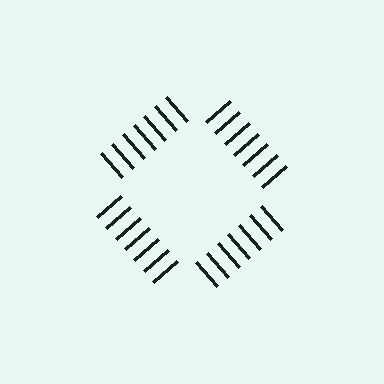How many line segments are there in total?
28 — 7 along each of the 4 edges.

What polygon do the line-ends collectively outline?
An illusory square — the line segments terminate on its edges but no continuous stroke is drawn.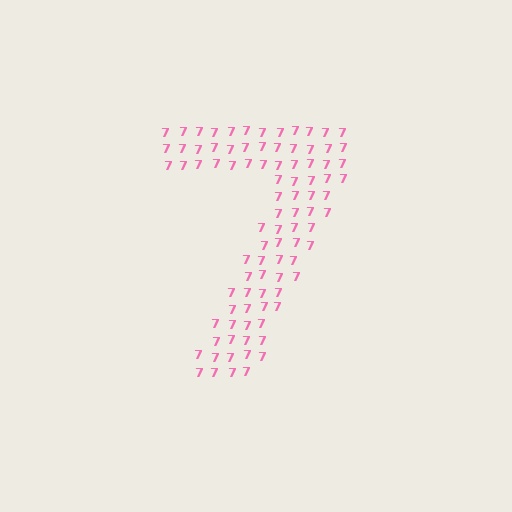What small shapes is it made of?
It is made of small digit 7's.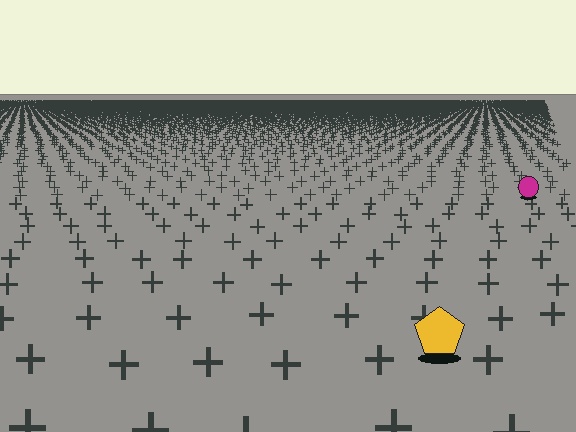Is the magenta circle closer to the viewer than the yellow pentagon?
No. The yellow pentagon is closer — you can tell from the texture gradient: the ground texture is coarser near it.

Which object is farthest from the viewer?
The magenta circle is farthest from the viewer. It appears smaller and the ground texture around it is denser.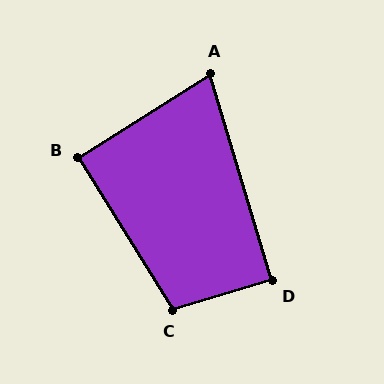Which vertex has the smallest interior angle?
A, at approximately 75 degrees.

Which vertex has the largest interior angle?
C, at approximately 105 degrees.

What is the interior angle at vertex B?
Approximately 90 degrees (approximately right).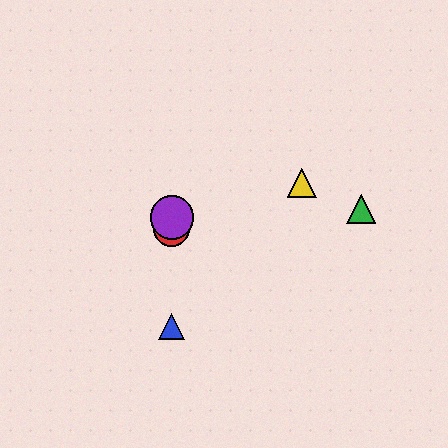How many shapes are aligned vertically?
3 shapes (the red circle, the blue triangle, the purple circle) are aligned vertically.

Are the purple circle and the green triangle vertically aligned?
No, the purple circle is at x≈172 and the green triangle is at x≈361.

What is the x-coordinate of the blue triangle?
The blue triangle is at x≈172.